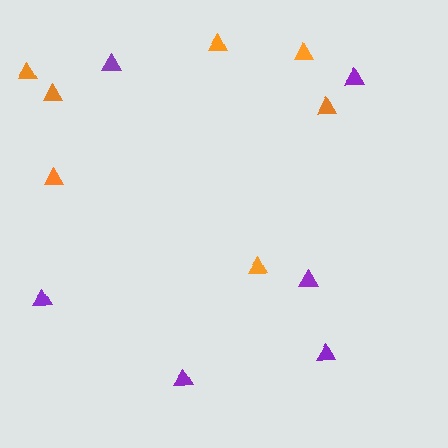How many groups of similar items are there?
There are 2 groups: one group of purple triangles (6) and one group of orange triangles (7).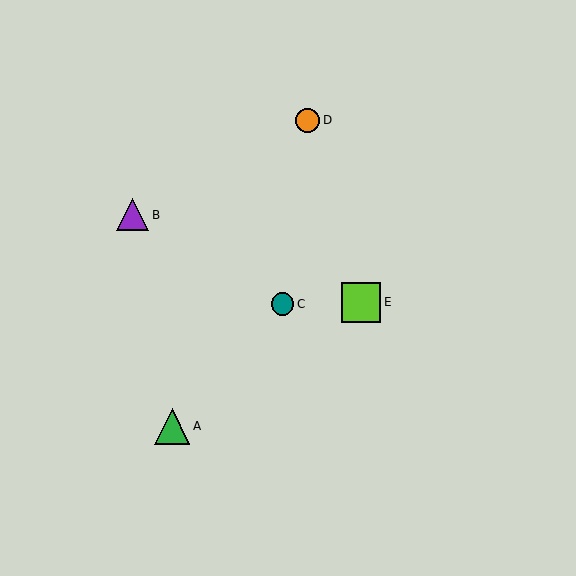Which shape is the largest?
The lime square (labeled E) is the largest.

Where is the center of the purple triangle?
The center of the purple triangle is at (133, 215).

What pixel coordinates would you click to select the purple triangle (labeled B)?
Click at (133, 215) to select the purple triangle B.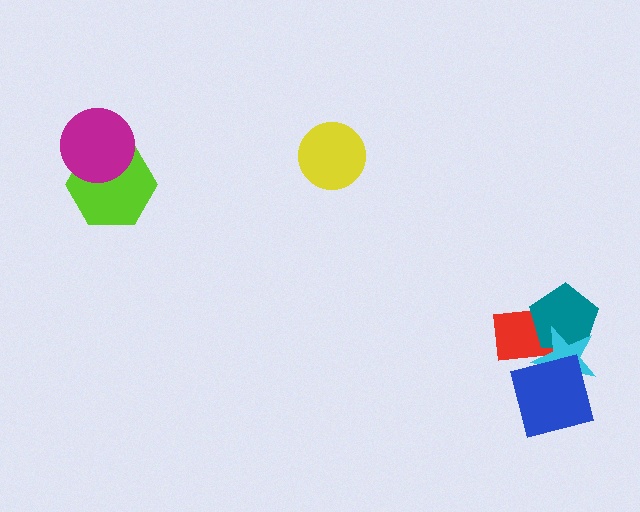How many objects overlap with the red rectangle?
3 objects overlap with the red rectangle.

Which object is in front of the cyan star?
The blue square is in front of the cyan star.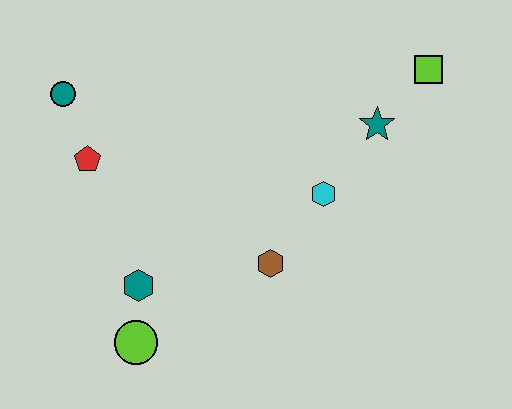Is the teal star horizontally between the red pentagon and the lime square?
Yes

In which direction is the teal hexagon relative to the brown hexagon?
The teal hexagon is to the left of the brown hexagon.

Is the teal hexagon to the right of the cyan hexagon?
No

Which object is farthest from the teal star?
The lime circle is farthest from the teal star.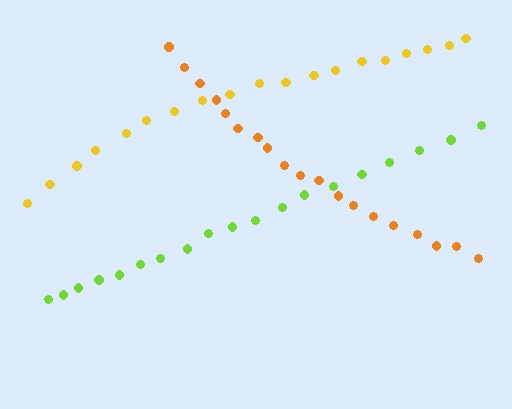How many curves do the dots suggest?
There are 3 distinct paths.